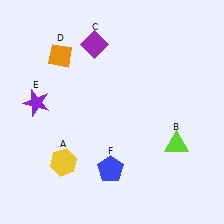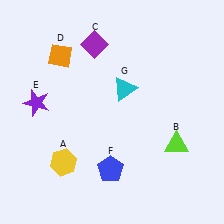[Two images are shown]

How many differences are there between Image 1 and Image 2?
There is 1 difference between the two images.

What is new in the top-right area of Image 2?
A cyan triangle (G) was added in the top-right area of Image 2.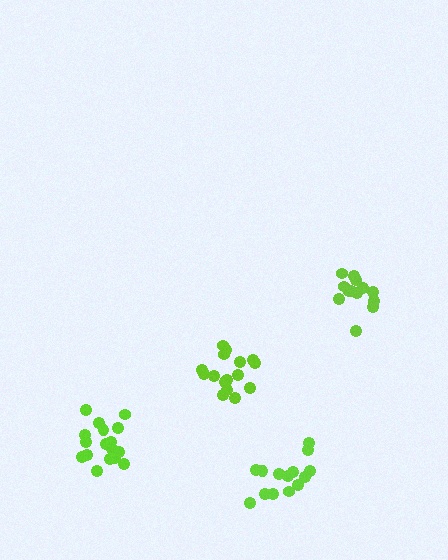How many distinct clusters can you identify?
There are 4 distinct clusters.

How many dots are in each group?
Group 1: 13 dots, Group 2: 17 dots, Group 3: 17 dots, Group 4: 14 dots (61 total).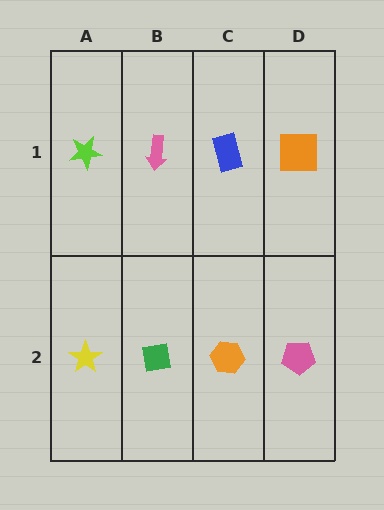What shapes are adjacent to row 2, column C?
A blue rectangle (row 1, column C), a green square (row 2, column B), a pink pentagon (row 2, column D).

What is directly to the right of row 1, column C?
An orange square.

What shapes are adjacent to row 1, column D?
A pink pentagon (row 2, column D), a blue rectangle (row 1, column C).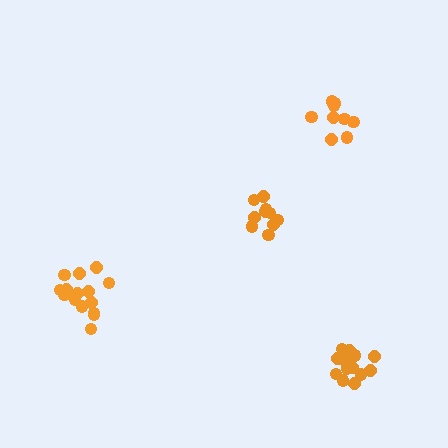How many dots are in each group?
Group 1: 15 dots, Group 2: 10 dots, Group 3: 9 dots, Group 4: 15 dots (49 total).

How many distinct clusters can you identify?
There are 4 distinct clusters.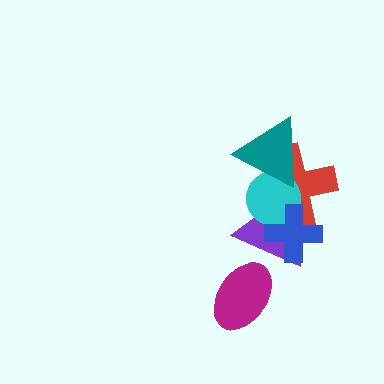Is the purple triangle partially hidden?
Yes, it is partially covered by another shape.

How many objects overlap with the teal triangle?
2 objects overlap with the teal triangle.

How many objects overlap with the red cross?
4 objects overlap with the red cross.